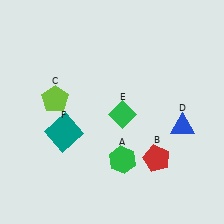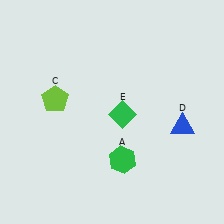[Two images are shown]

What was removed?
The teal square (F), the red pentagon (B) were removed in Image 2.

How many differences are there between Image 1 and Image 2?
There are 2 differences between the two images.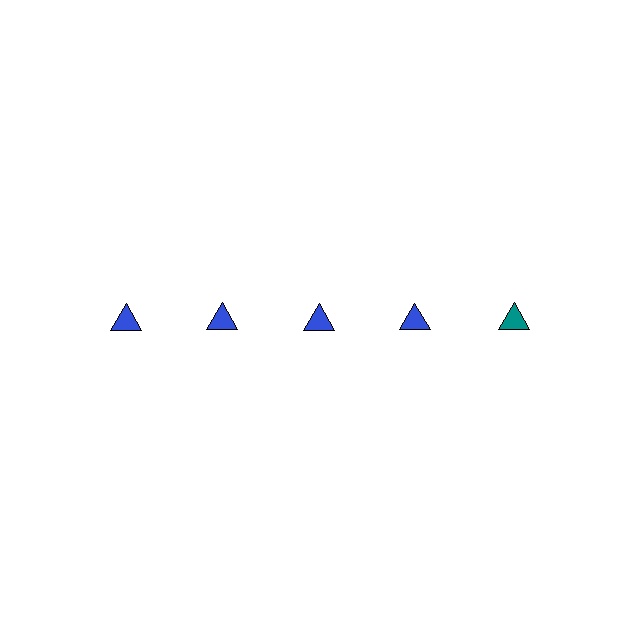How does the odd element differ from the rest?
It has a different color: teal instead of blue.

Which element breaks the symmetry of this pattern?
The teal triangle in the top row, rightmost column breaks the symmetry. All other shapes are blue triangles.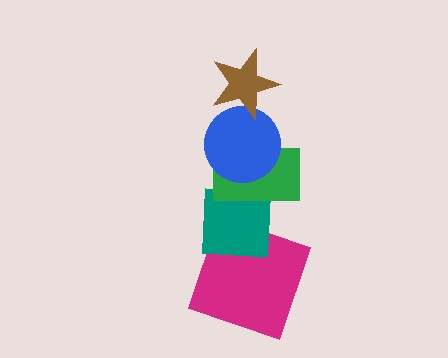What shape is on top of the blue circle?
The brown star is on top of the blue circle.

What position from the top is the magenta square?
The magenta square is 5th from the top.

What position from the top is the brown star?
The brown star is 1st from the top.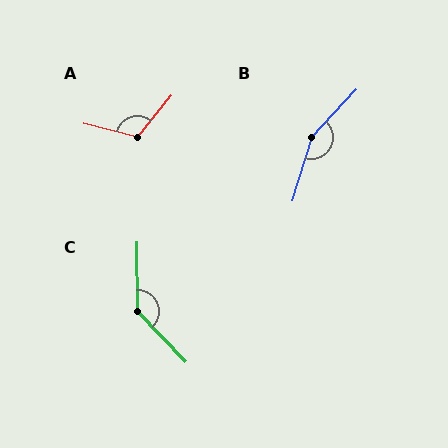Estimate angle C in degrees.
Approximately 137 degrees.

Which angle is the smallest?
A, at approximately 115 degrees.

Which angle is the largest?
B, at approximately 154 degrees.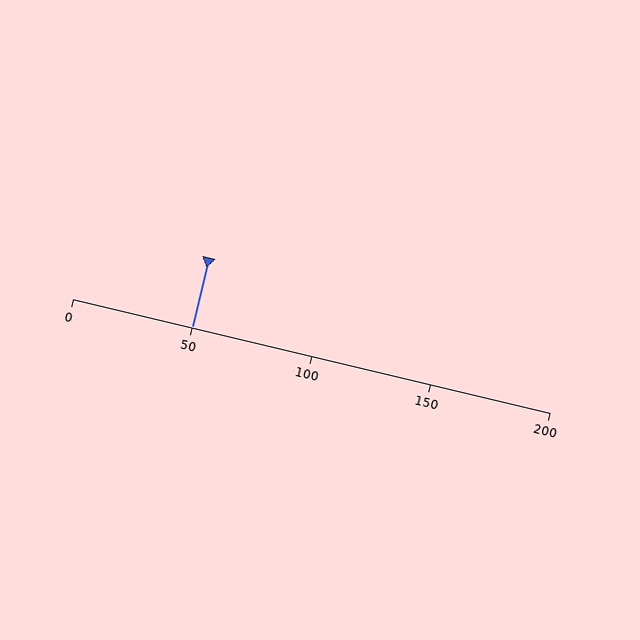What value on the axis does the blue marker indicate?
The marker indicates approximately 50.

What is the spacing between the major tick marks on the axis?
The major ticks are spaced 50 apart.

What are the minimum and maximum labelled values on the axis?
The axis runs from 0 to 200.